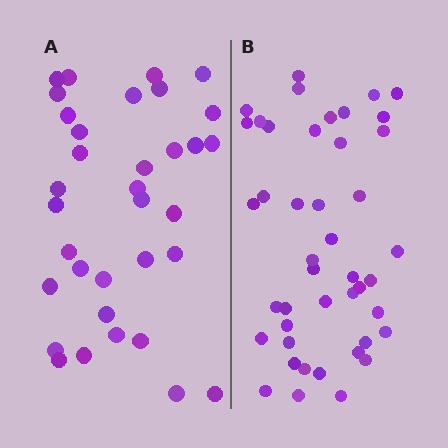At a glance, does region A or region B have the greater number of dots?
Region B (the right region) has more dots.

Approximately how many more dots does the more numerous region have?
Region B has roughly 10 or so more dots than region A.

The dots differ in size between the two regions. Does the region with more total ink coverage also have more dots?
No. Region A has more total ink coverage because its dots are larger, but region B actually contains more individual dots. Total area can be misleading — the number of items is what matters here.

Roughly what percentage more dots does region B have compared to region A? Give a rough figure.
About 30% more.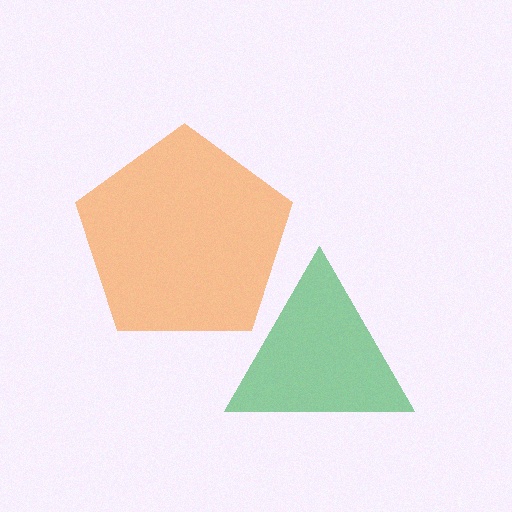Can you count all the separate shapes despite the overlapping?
Yes, there are 2 separate shapes.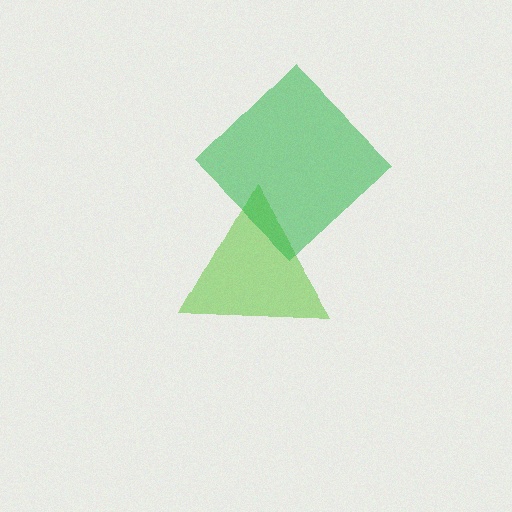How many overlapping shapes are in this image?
There are 2 overlapping shapes in the image.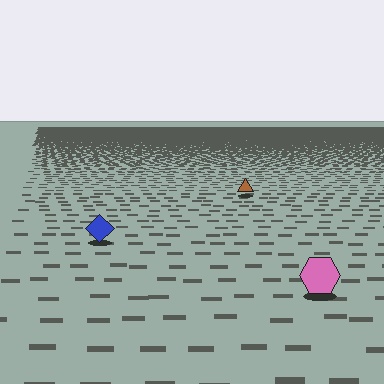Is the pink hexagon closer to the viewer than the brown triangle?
Yes. The pink hexagon is closer — you can tell from the texture gradient: the ground texture is coarser near it.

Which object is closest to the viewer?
The pink hexagon is closest. The texture marks near it are larger and more spread out.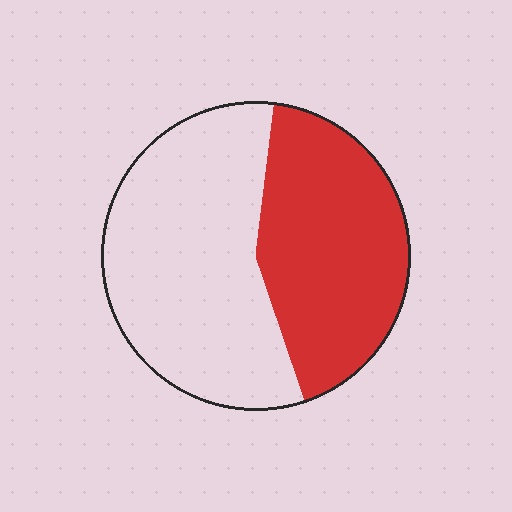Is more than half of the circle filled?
No.